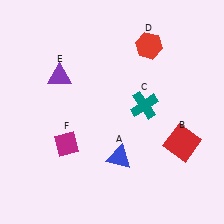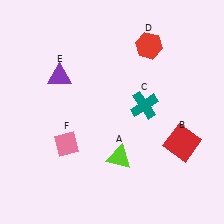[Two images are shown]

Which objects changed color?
A changed from blue to lime. F changed from magenta to pink.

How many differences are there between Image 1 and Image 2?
There are 2 differences between the two images.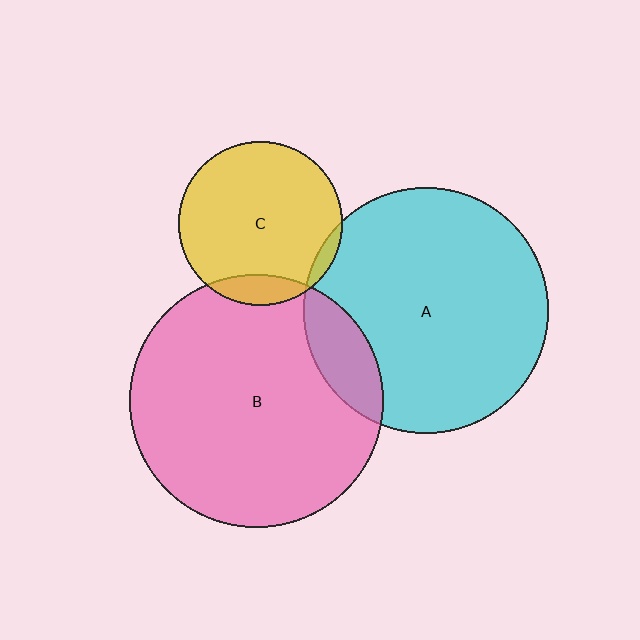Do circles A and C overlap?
Yes.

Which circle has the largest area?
Circle B (pink).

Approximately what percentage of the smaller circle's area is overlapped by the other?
Approximately 5%.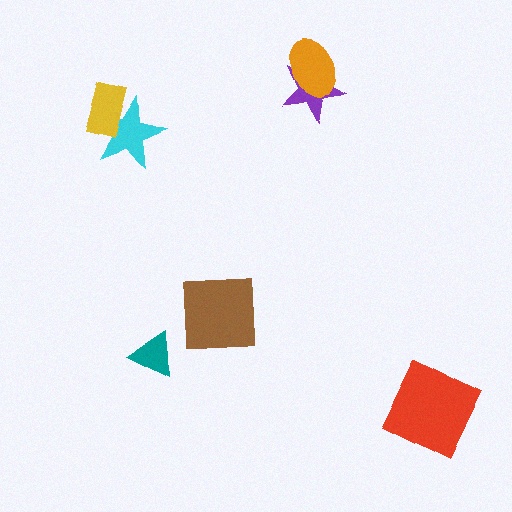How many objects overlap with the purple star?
1 object overlaps with the purple star.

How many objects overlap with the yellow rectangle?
1 object overlaps with the yellow rectangle.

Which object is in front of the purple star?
The orange ellipse is in front of the purple star.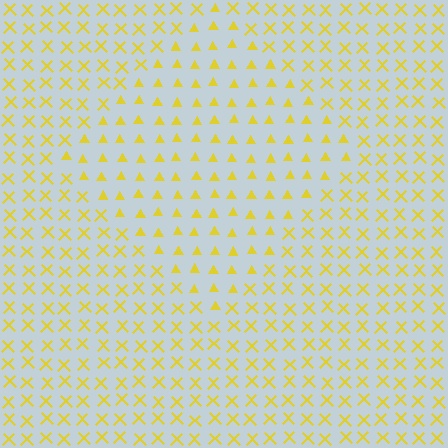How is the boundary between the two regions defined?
The boundary is defined by a change in element shape: triangles inside vs. X marks outside. All elements share the same color and spacing.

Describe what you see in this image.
The image is filled with small yellow elements arranged in a uniform grid. A diamond-shaped region contains triangles, while the surrounding area contains X marks. The boundary is defined purely by the change in element shape.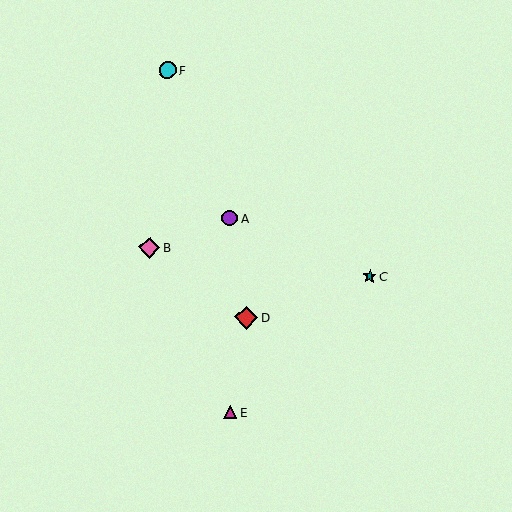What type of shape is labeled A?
Shape A is a purple circle.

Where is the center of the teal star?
The center of the teal star is at (370, 276).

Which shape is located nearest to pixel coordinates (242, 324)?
The red diamond (labeled D) at (246, 318) is nearest to that location.